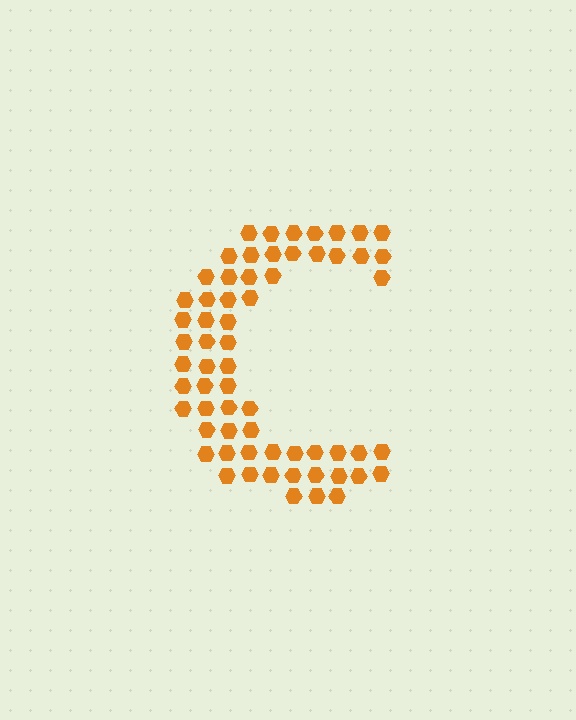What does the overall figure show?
The overall figure shows the letter C.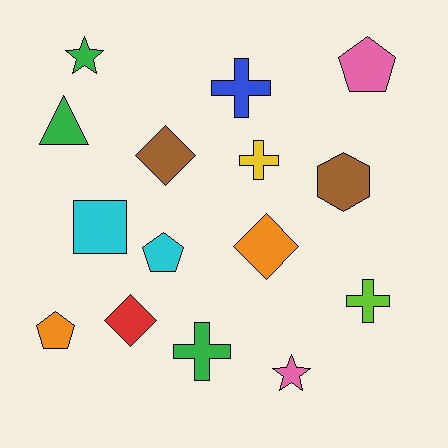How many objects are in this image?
There are 15 objects.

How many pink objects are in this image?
There are 2 pink objects.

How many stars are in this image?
There are 2 stars.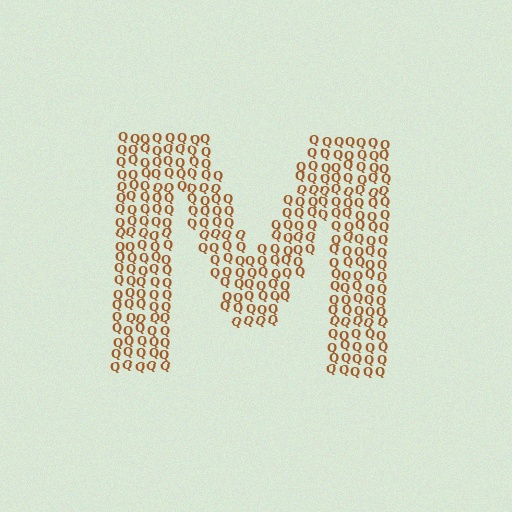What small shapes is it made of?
It is made of small letter Q's.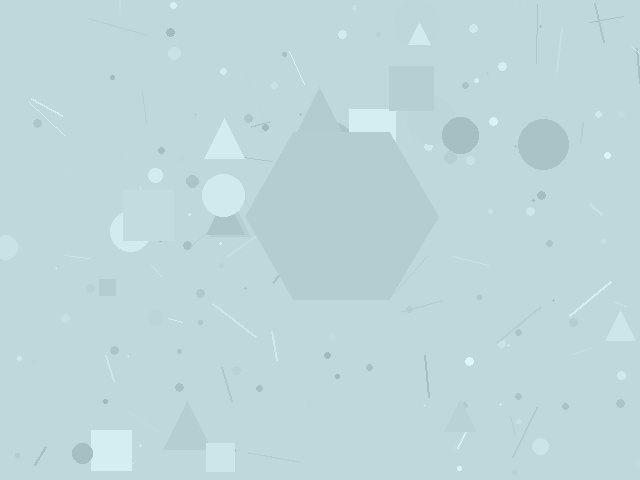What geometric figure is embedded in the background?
A hexagon is embedded in the background.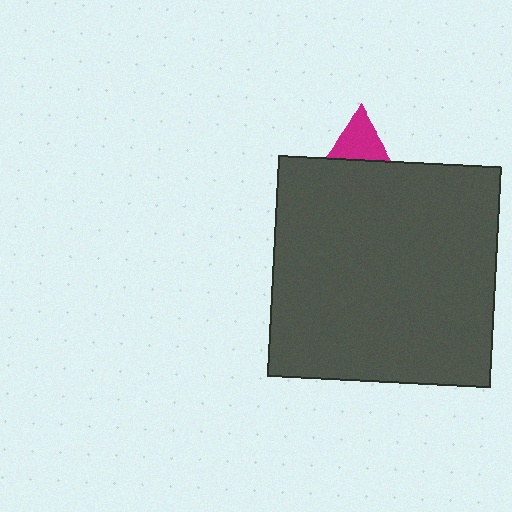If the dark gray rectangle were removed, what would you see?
You would see the complete magenta triangle.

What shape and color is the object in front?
The object in front is a dark gray rectangle.